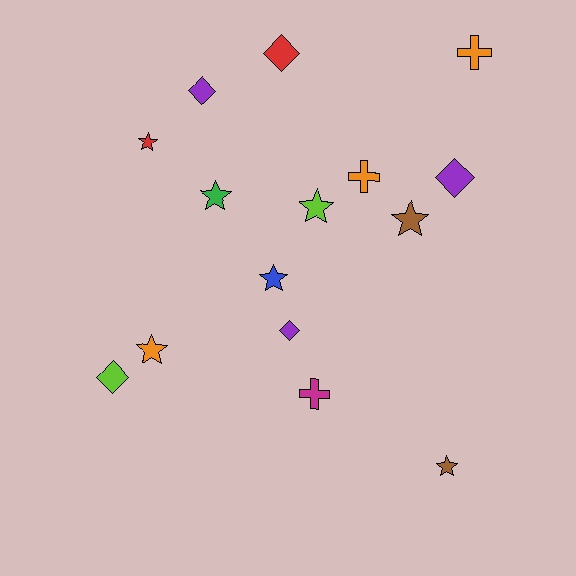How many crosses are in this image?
There are 3 crosses.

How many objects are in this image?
There are 15 objects.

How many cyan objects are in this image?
There are no cyan objects.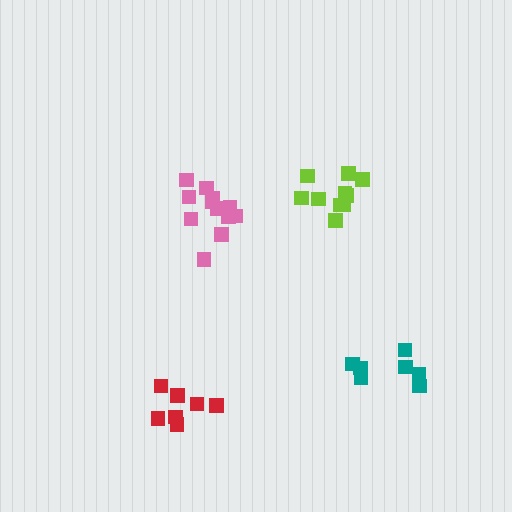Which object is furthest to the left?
The red cluster is leftmost.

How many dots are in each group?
Group 1: 7 dots, Group 2: 7 dots, Group 3: 12 dots, Group 4: 10 dots (36 total).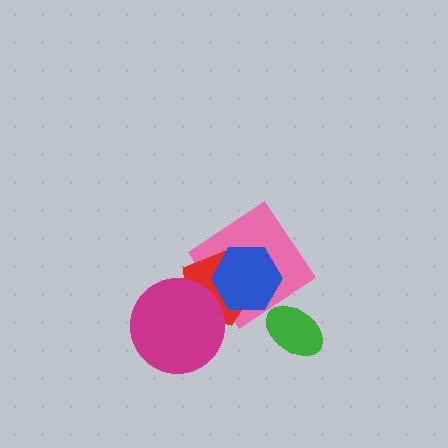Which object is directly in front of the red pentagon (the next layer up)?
The blue hexagon is directly in front of the red pentagon.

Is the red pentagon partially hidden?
Yes, it is partially covered by another shape.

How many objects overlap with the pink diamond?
2 objects overlap with the pink diamond.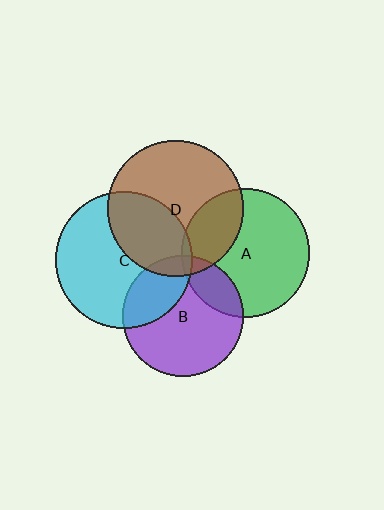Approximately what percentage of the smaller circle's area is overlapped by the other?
Approximately 30%.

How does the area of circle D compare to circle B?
Approximately 1.3 times.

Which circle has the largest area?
Circle C (cyan).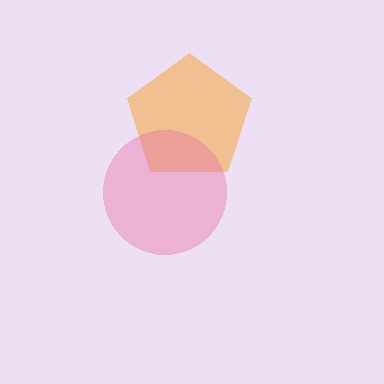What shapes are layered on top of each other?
The layered shapes are: an orange pentagon, a pink circle.